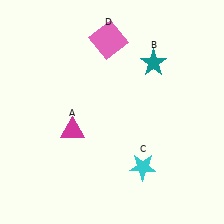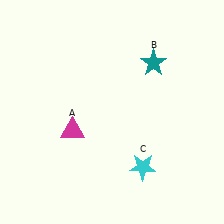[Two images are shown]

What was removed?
The pink square (D) was removed in Image 2.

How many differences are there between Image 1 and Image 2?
There is 1 difference between the two images.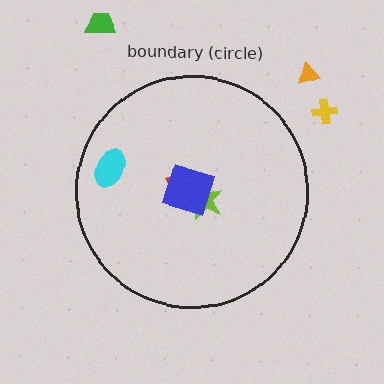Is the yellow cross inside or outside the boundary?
Outside.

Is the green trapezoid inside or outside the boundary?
Outside.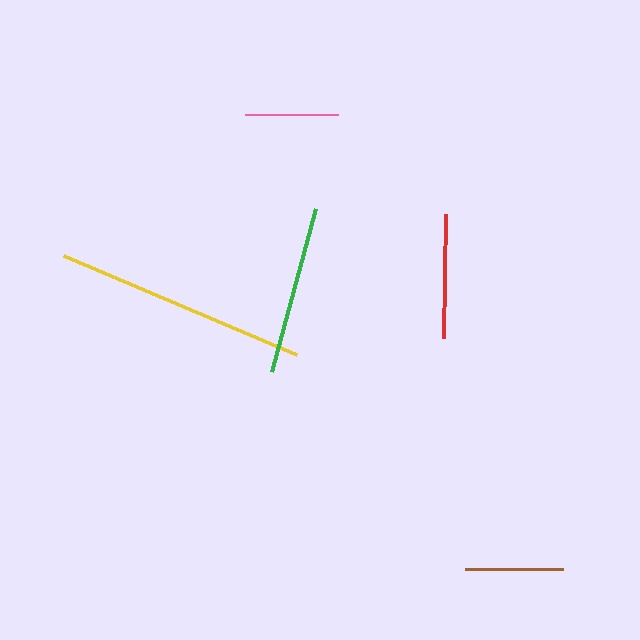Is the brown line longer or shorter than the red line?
The red line is longer than the brown line.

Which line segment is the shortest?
The pink line is the shortest at approximately 93 pixels.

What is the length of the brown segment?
The brown segment is approximately 98 pixels long.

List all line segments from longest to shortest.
From longest to shortest: yellow, green, red, brown, pink.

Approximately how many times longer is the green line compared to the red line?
The green line is approximately 1.4 times the length of the red line.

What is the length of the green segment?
The green segment is approximately 168 pixels long.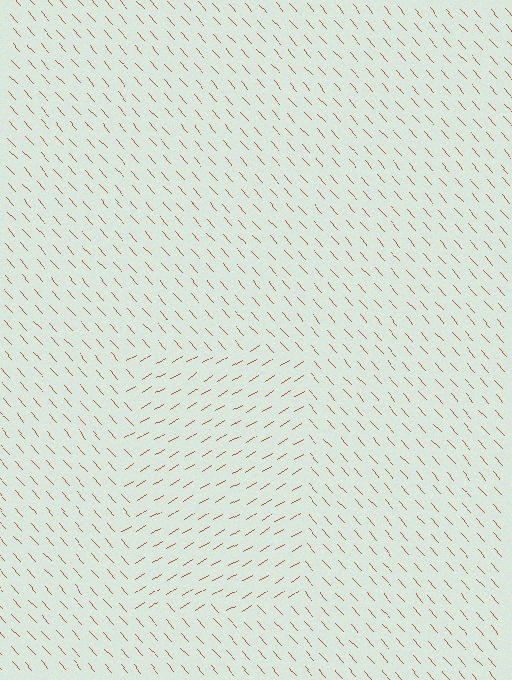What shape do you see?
I see a rectangle.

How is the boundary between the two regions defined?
The boundary is defined purely by a change in line orientation (approximately 79 degrees difference). All lines are the same color and thickness.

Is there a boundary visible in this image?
Yes, there is a texture boundary formed by a change in line orientation.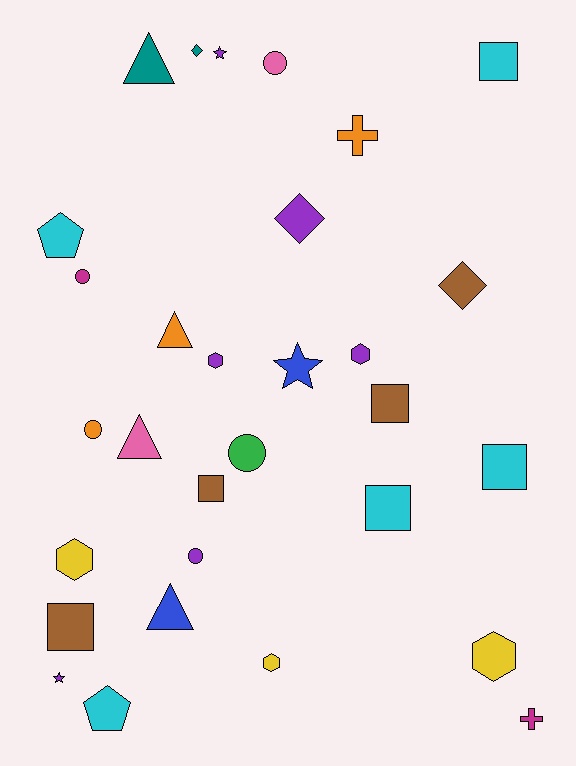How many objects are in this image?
There are 30 objects.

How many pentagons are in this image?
There are 2 pentagons.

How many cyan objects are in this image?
There are 5 cyan objects.